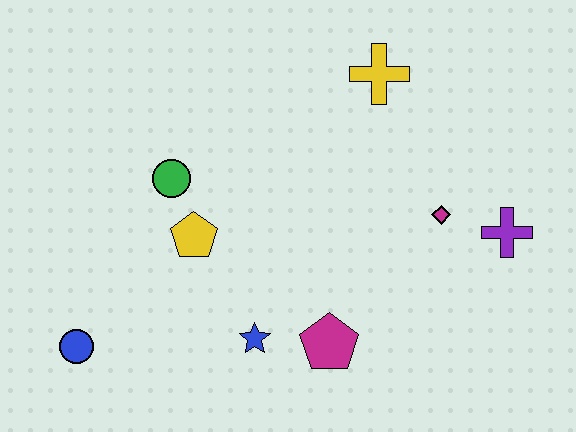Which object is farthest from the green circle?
The purple cross is farthest from the green circle.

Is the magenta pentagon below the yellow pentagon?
Yes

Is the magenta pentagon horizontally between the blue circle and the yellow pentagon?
No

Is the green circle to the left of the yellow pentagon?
Yes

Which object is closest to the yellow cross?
The magenta diamond is closest to the yellow cross.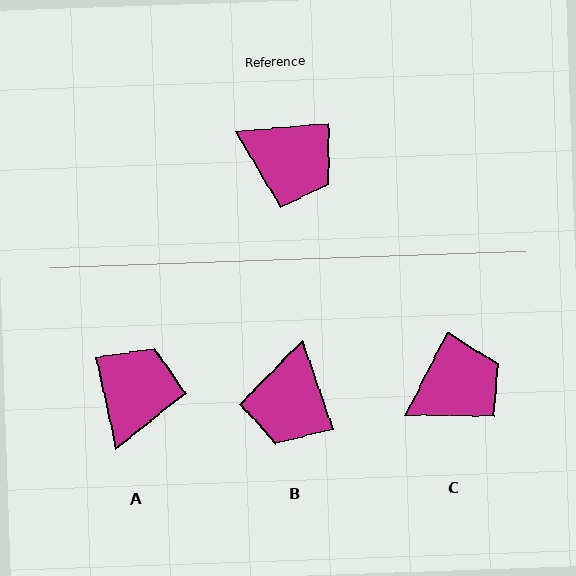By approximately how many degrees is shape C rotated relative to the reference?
Approximately 58 degrees counter-clockwise.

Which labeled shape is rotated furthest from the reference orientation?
A, about 98 degrees away.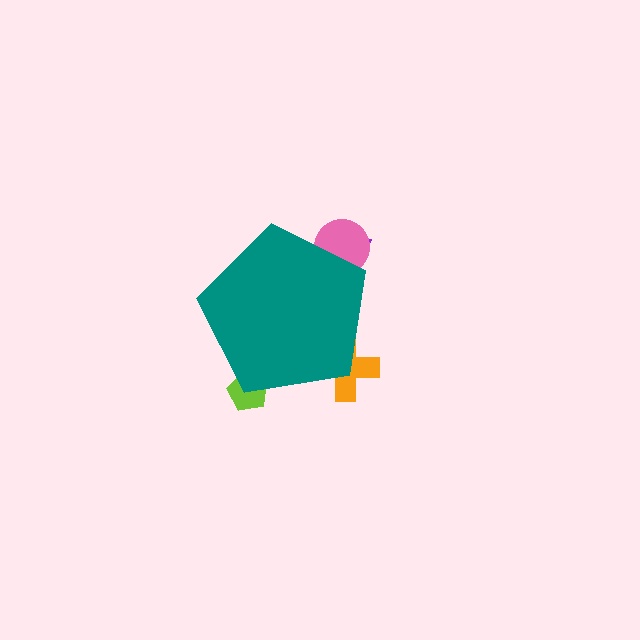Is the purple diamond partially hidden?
Yes, the purple diamond is partially hidden behind the teal pentagon.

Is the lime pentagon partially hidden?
Yes, the lime pentagon is partially hidden behind the teal pentagon.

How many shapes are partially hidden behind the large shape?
4 shapes are partially hidden.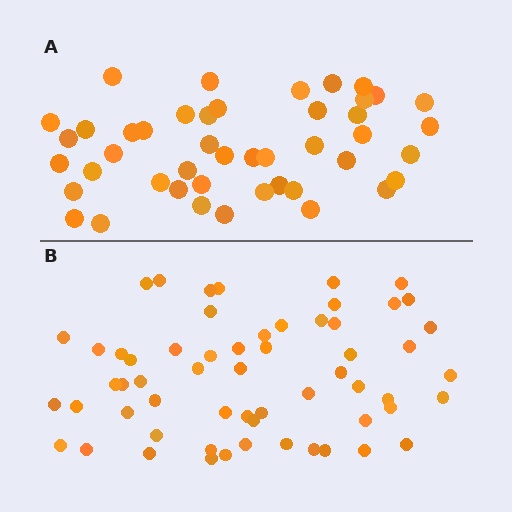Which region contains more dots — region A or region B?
Region B (the bottom region) has more dots.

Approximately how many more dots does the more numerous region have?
Region B has approximately 15 more dots than region A.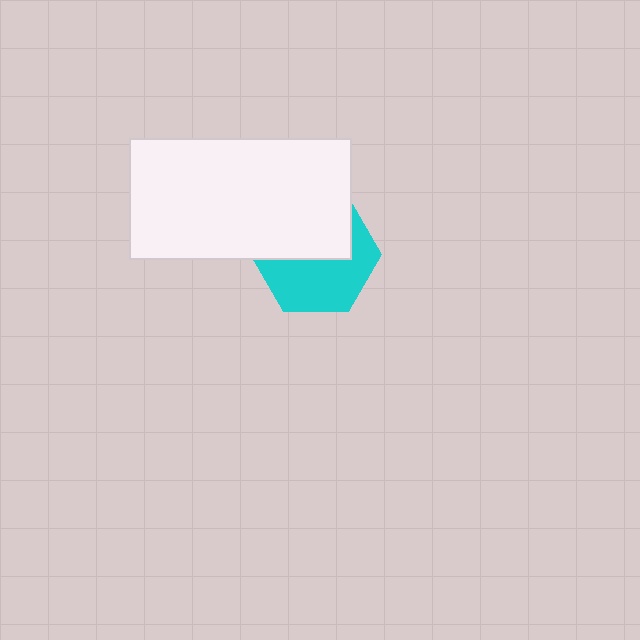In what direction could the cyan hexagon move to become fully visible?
The cyan hexagon could move down. That would shift it out from behind the white rectangle entirely.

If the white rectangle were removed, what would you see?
You would see the complete cyan hexagon.